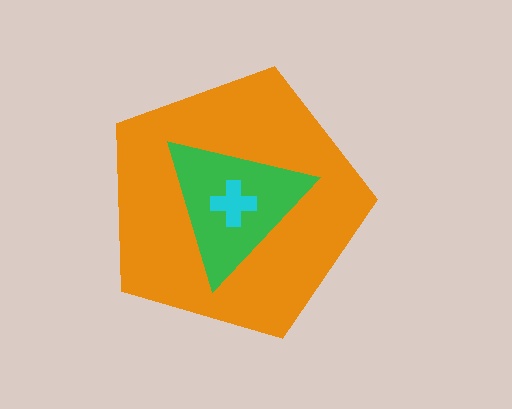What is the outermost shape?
The orange pentagon.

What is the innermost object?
The cyan cross.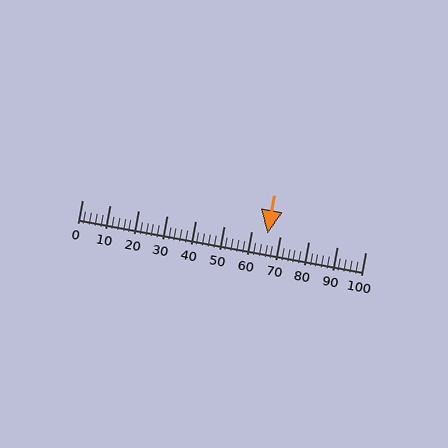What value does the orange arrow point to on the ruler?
The orange arrow points to approximately 66.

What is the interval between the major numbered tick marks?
The major tick marks are spaced 10 units apart.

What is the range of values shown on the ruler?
The ruler shows values from 0 to 100.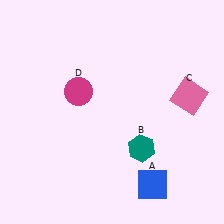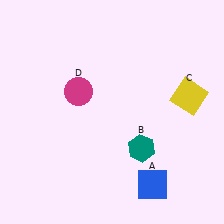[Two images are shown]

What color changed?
The square (C) changed from pink in Image 1 to yellow in Image 2.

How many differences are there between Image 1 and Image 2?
There is 1 difference between the two images.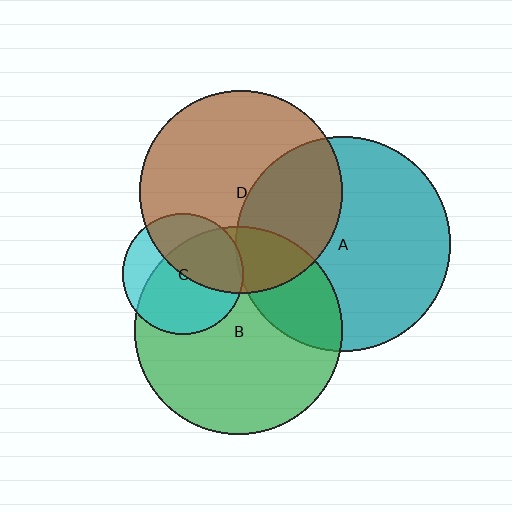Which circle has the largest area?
Circle A (teal).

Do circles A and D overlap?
Yes.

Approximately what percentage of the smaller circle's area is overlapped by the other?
Approximately 35%.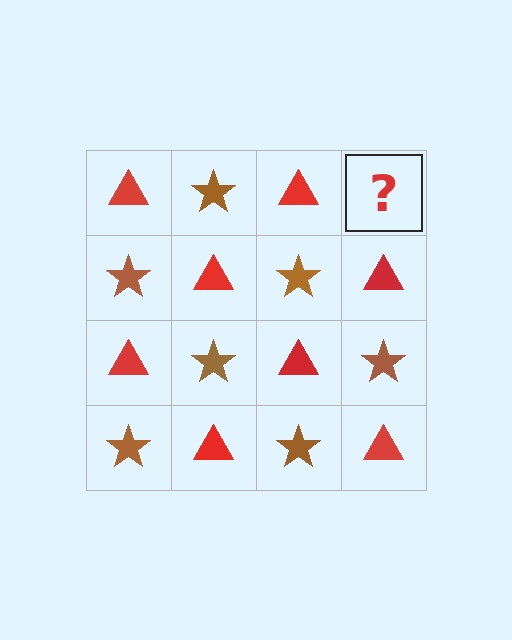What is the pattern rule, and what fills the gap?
The rule is that it alternates red triangle and brown star in a checkerboard pattern. The gap should be filled with a brown star.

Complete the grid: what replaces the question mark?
The question mark should be replaced with a brown star.